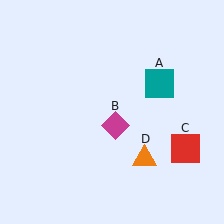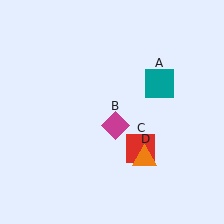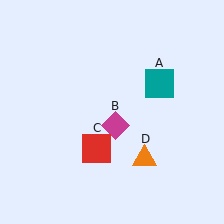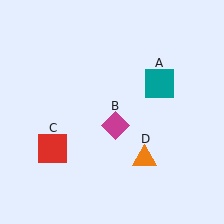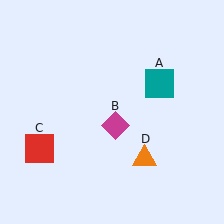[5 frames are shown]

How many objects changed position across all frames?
1 object changed position: red square (object C).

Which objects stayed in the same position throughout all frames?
Teal square (object A) and magenta diamond (object B) and orange triangle (object D) remained stationary.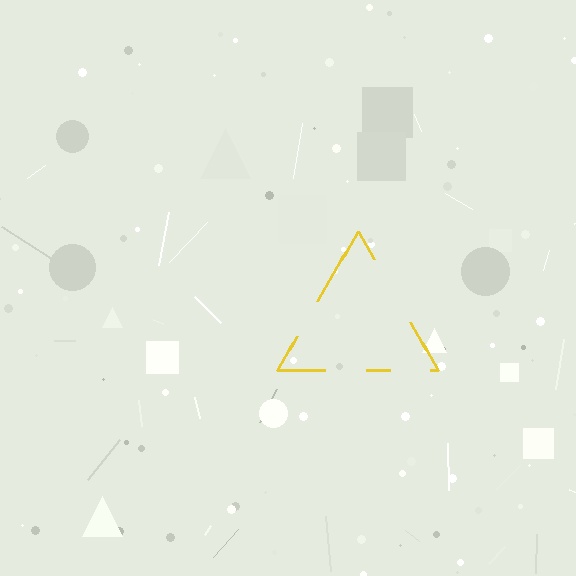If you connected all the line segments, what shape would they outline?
They would outline a triangle.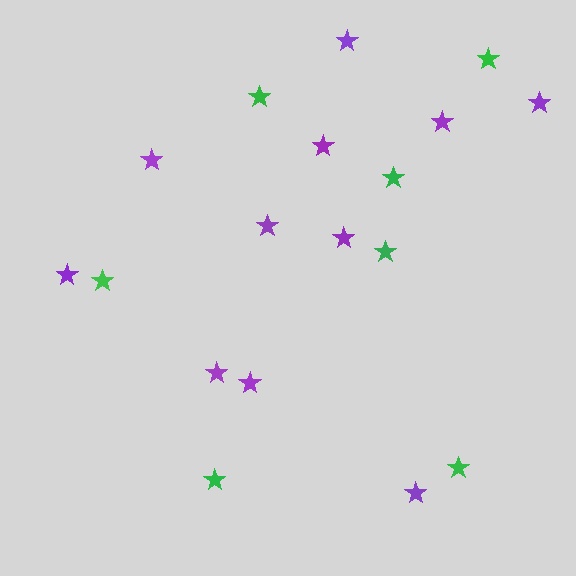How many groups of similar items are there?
There are 2 groups: one group of green stars (7) and one group of purple stars (11).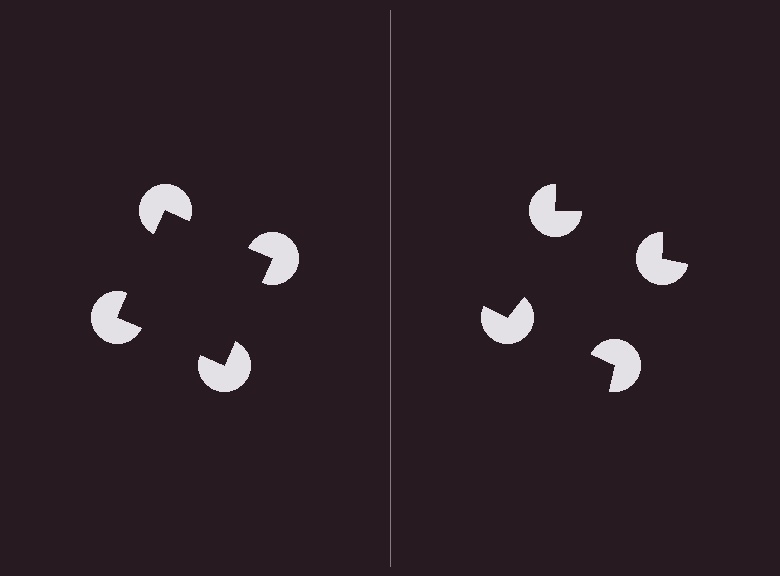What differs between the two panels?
The pac-man discs are positioned identically on both sides; only the wedge orientations differ. On the left they align to a square; on the right they are misaligned.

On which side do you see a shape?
An illusory square appears on the left side. On the right side the wedge cuts are rotated, so no coherent shape forms.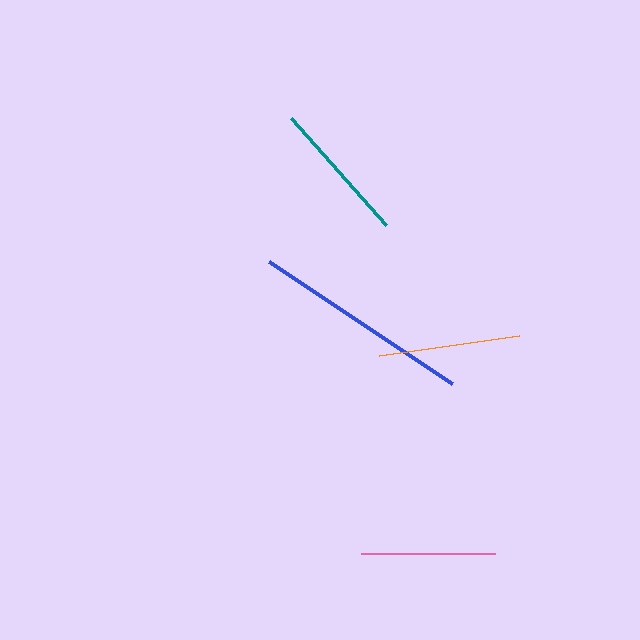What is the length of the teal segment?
The teal segment is approximately 143 pixels long.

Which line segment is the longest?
The blue line is the longest at approximately 220 pixels.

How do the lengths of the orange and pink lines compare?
The orange and pink lines are approximately the same length.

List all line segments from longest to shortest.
From longest to shortest: blue, teal, orange, pink.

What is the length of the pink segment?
The pink segment is approximately 134 pixels long.